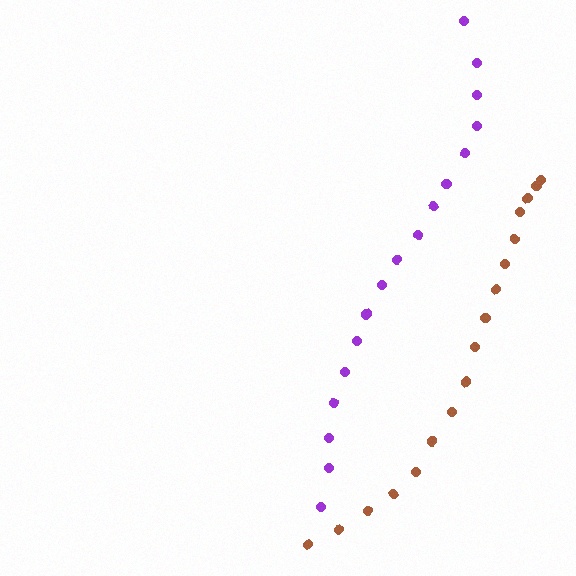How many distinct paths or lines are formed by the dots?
There are 2 distinct paths.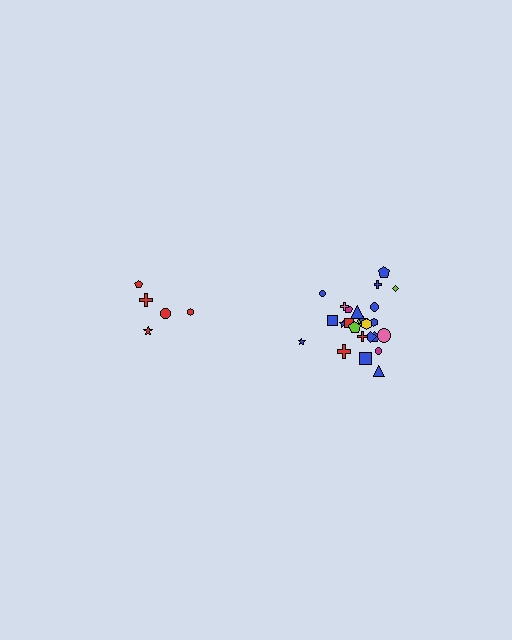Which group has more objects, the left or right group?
The right group.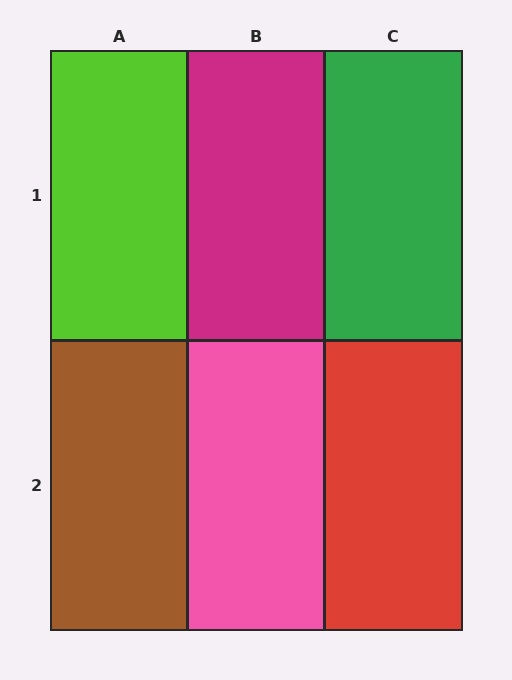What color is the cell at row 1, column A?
Lime.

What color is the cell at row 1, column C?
Green.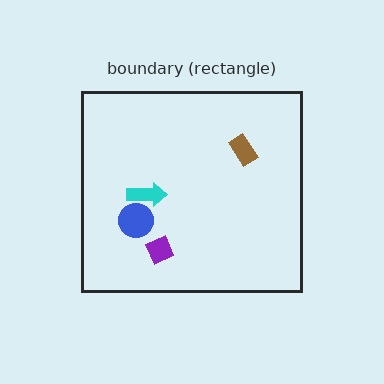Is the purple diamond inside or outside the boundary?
Inside.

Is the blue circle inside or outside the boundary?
Inside.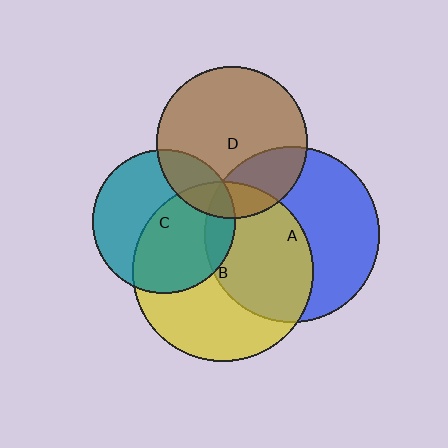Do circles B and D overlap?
Yes.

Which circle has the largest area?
Circle B (yellow).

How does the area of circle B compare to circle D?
Approximately 1.4 times.